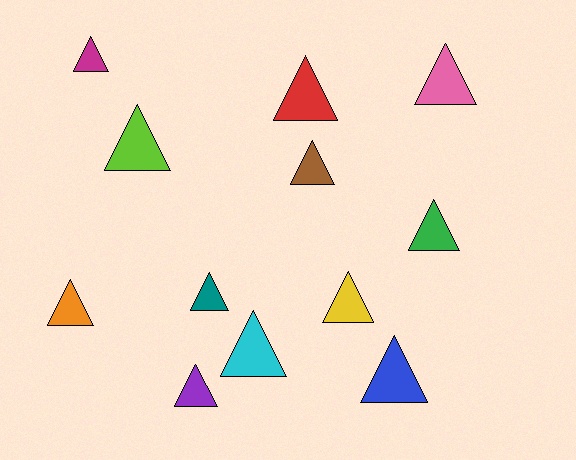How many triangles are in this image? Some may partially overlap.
There are 12 triangles.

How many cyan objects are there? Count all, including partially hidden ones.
There is 1 cyan object.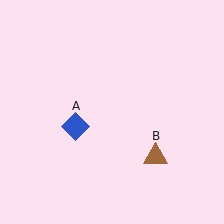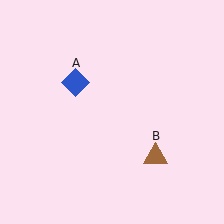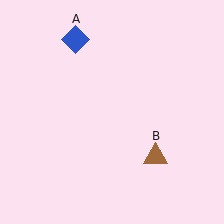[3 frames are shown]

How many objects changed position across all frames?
1 object changed position: blue diamond (object A).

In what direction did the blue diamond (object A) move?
The blue diamond (object A) moved up.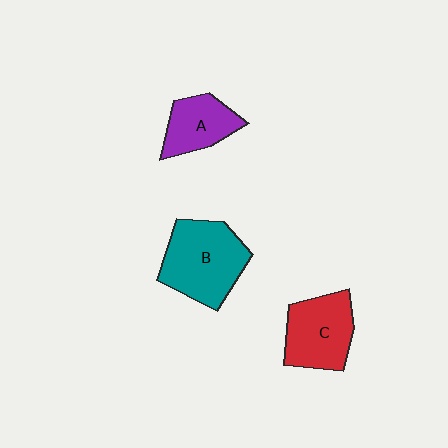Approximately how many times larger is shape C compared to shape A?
Approximately 1.3 times.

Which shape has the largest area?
Shape B (teal).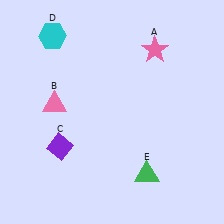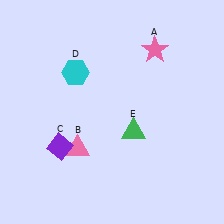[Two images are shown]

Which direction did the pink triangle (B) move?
The pink triangle (B) moved down.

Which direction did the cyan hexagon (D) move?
The cyan hexagon (D) moved down.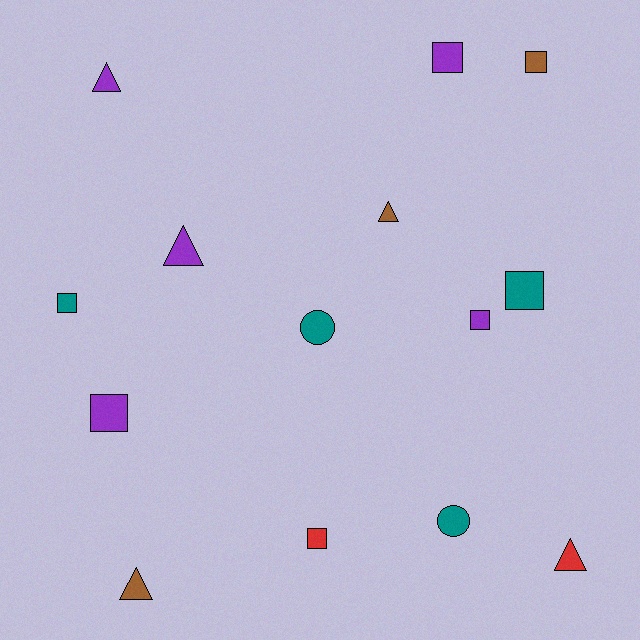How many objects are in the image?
There are 14 objects.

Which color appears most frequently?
Purple, with 5 objects.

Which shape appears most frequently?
Square, with 7 objects.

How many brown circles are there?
There are no brown circles.